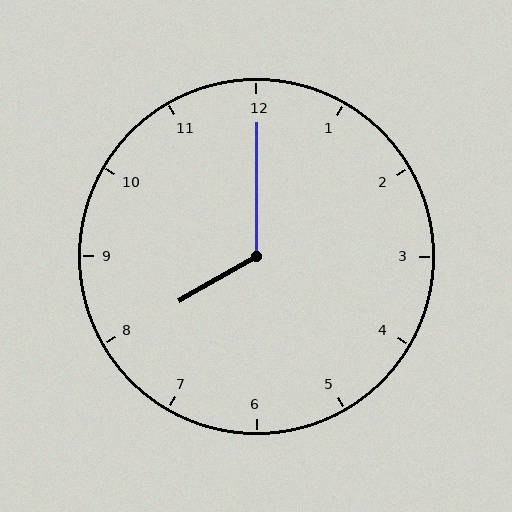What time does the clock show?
8:00.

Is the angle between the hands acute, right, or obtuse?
It is obtuse.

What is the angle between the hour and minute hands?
Approximately 120 degrees.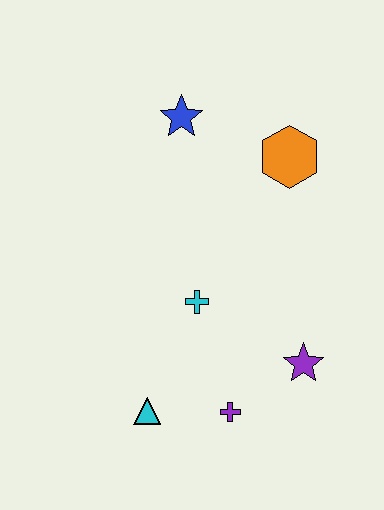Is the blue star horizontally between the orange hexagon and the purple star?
No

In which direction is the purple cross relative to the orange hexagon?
The purple cross is below the orange hexagon.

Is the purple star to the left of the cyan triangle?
No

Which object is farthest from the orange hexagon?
The cyan triangle is farthest from the orange hexagon.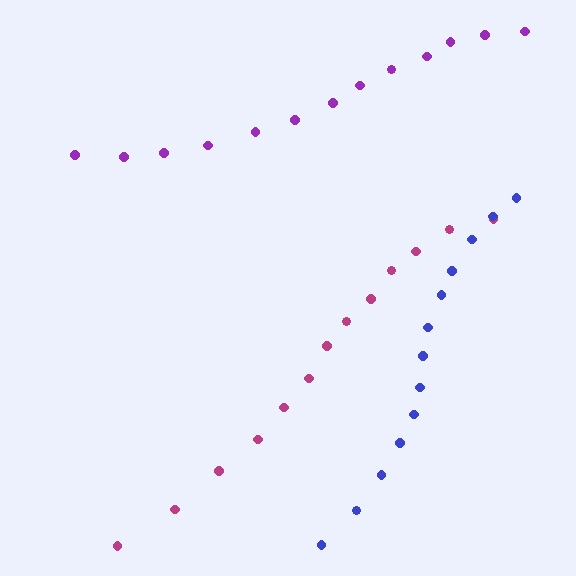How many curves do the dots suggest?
There are 3 distinct paths.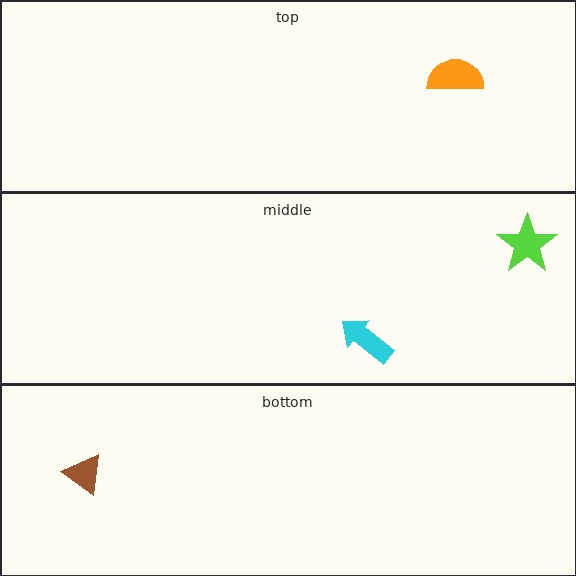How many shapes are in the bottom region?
1.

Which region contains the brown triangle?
The bottom region.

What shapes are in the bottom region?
The brown triangle.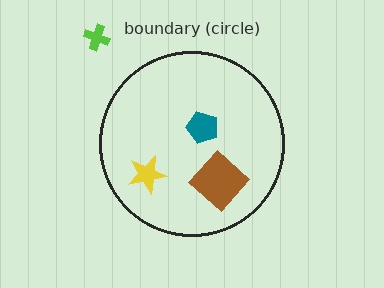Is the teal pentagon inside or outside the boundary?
Inside.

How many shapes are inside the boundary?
3 inside, 1 outside.